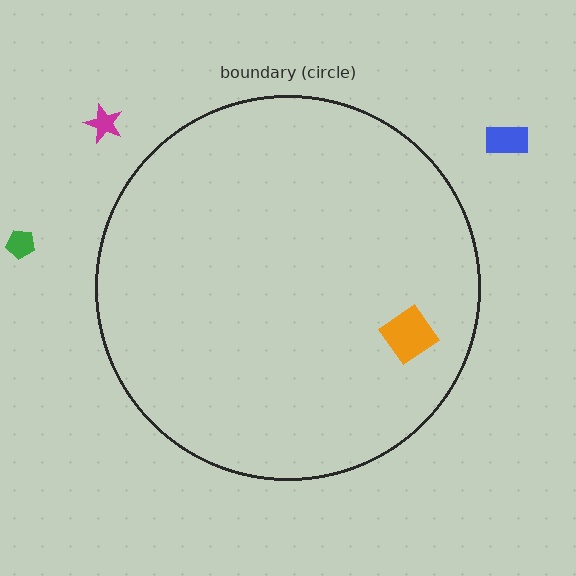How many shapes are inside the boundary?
1 inside, 3 outside.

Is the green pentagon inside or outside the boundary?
Outside.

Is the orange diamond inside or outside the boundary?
Inside.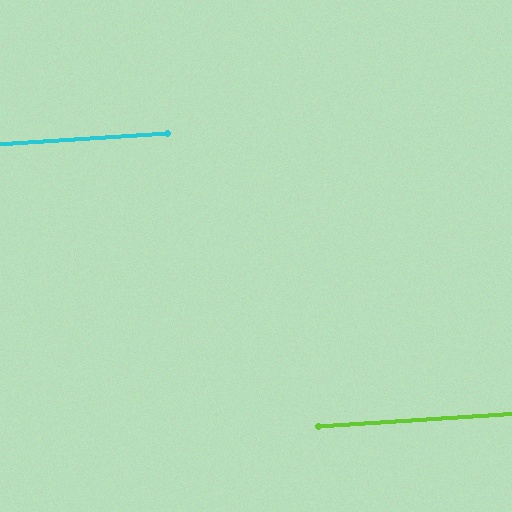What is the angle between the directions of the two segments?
Approximately 0 degrees.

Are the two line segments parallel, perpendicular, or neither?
Parallel — their directions differ by only 0.1°.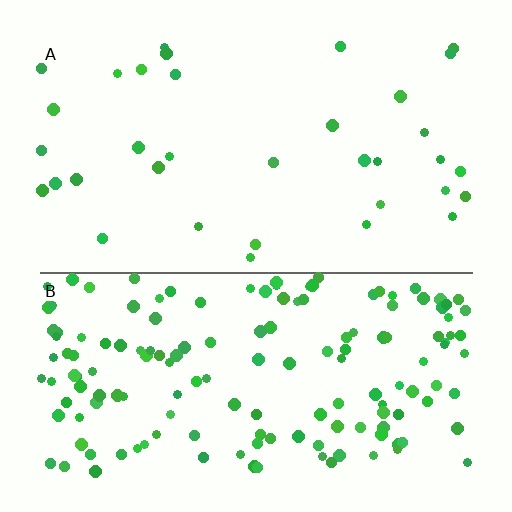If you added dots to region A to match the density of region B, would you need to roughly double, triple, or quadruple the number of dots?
Approximately quadruple.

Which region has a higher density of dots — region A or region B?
B (the bottom).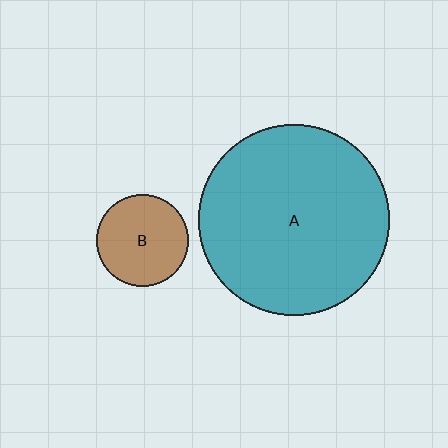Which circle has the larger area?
Circle A (teal).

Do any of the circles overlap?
No, none of the circles overlap.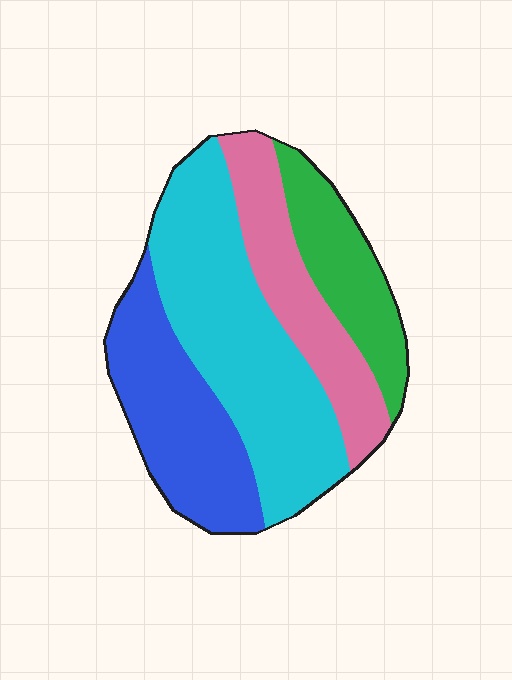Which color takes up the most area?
Cyan, at roughly 40%.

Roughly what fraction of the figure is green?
Green covers roughly 15% of the figure.